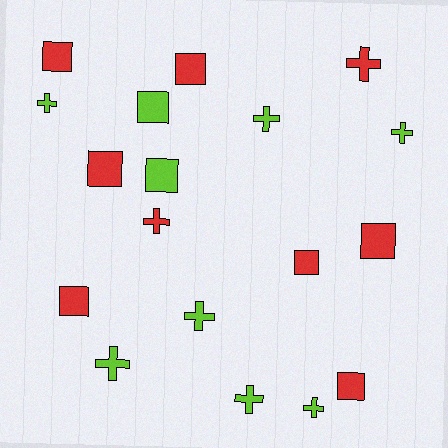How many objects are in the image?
There are 18 objects.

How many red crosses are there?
There are 2 red crosses.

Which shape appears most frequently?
Square, with 9 objects.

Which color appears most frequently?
Red, with 9 objects.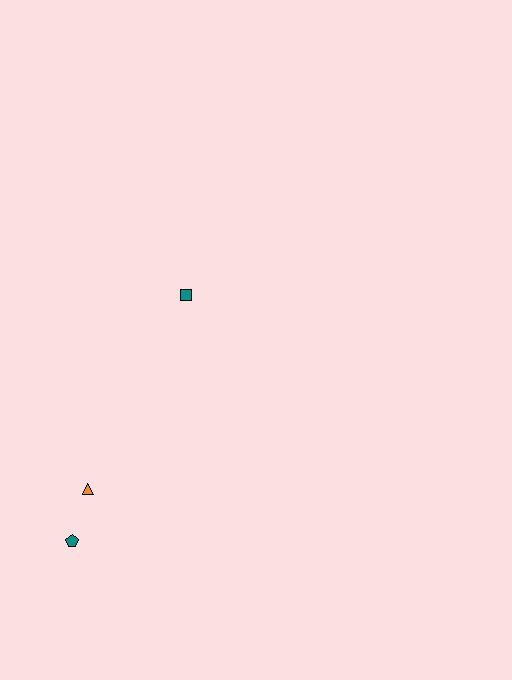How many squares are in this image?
There is 1 square.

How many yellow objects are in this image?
There are no yellow objects.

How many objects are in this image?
There are 3 objects.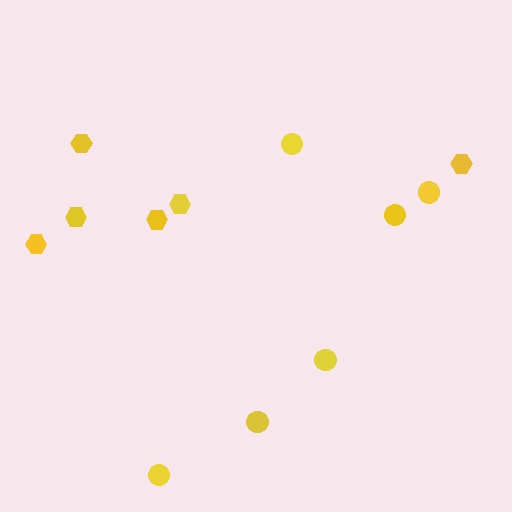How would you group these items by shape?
There are 2 groups: one group of circles (6) and one group of hexagons (6).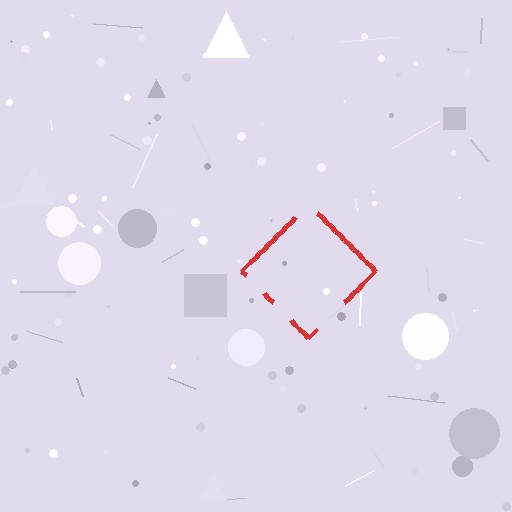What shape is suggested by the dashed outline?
The dashed outline suggests a diamond.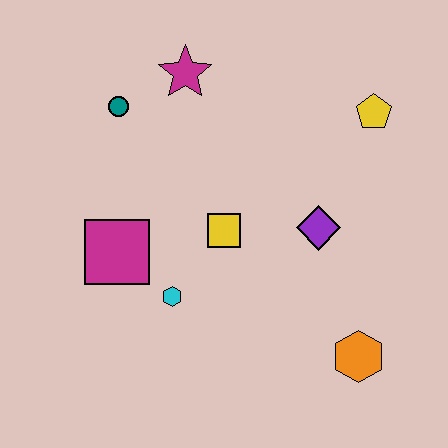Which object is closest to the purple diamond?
The yellow square is closest to the purple diamond.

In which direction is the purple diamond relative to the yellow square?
The purple diamond is to the right of the yellow square.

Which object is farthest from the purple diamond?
The teal circle is farthest from the purple diamond.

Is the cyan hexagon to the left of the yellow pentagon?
Yes